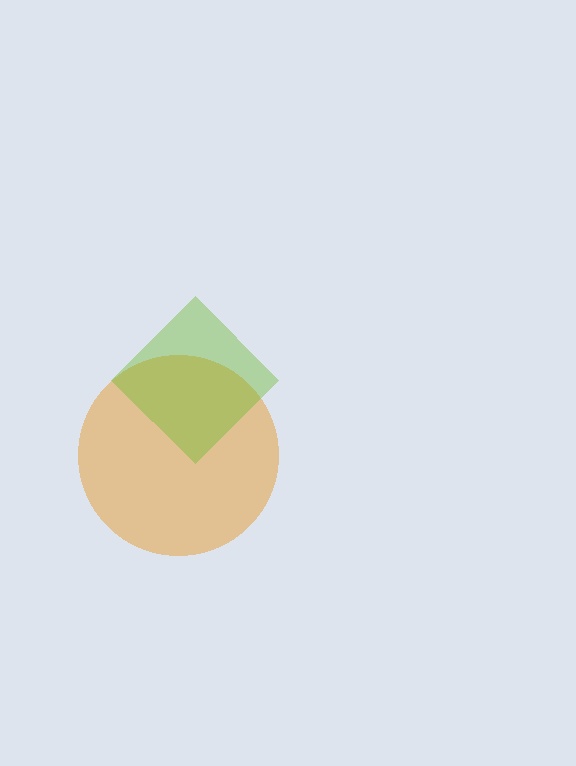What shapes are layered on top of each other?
The layered shapes are: an orange circle, a lime diamond.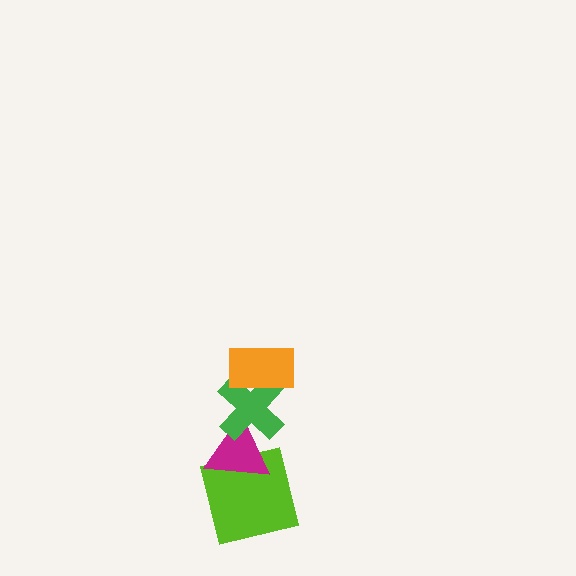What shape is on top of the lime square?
The magenta triangle is on top of the lime square.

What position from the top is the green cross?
The green cross is 2nd from the top.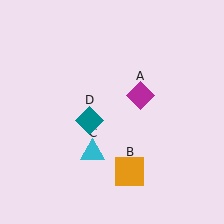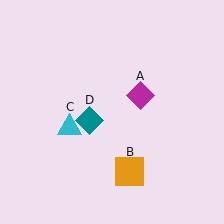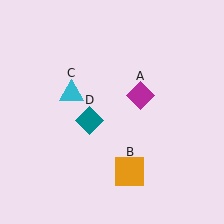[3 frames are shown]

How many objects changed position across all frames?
1 object changed position: cyan triangle (object C).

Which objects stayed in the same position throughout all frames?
Magenta diamond (object A) and orange square (object B) and teal diamond (object D) remained stationary.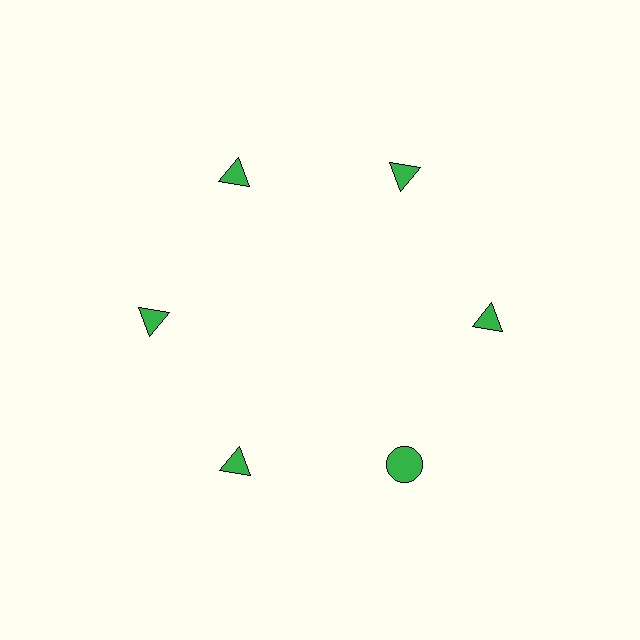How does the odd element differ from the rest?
It has a different shape: circle instead of triangle.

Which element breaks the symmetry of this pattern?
The green circle at roughly the 5 o'clock position breaks the symmetry. All other shapes are green triangles.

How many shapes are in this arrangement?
There are 6 shapes arranged in a ring pattern.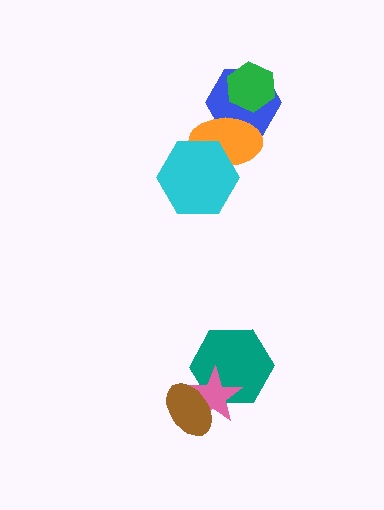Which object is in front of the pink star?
The brown ellipse is in front of the pink star.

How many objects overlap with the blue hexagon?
2 objects overlap with the blue hexagon.